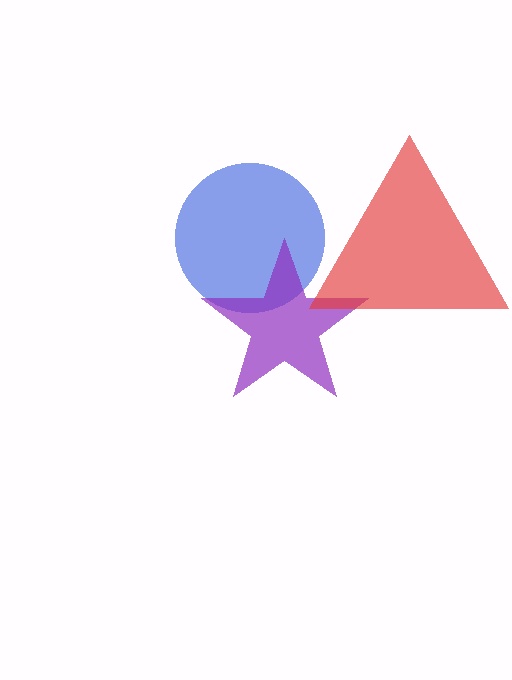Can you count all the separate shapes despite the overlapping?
Yes, there are 3 separate shapes.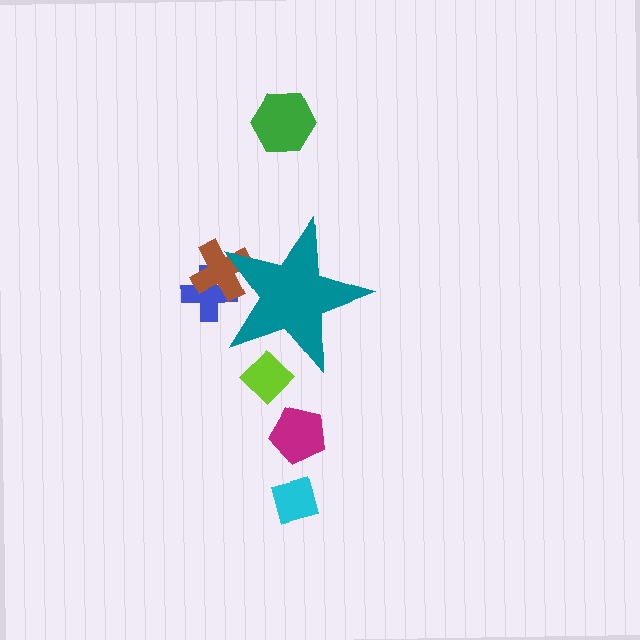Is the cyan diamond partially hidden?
No, the cyan diamond is fully visible.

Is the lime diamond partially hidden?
Yes, the lime diamond is partially hidden behind the teal star.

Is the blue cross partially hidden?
Yes, the blue cross is partially hidden behind the teal star.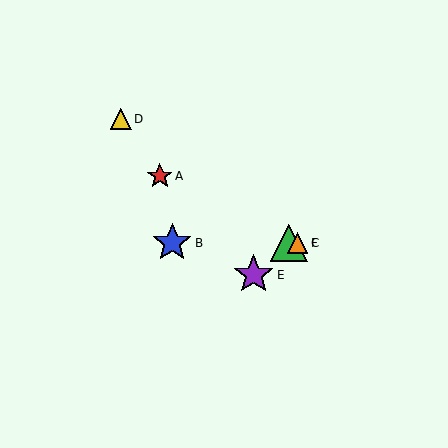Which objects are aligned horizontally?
Objects B, C, F are aligned horizontally.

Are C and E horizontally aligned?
No, C is at y≈243 and E is at y≈275.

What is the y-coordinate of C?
Object C is at y≈243.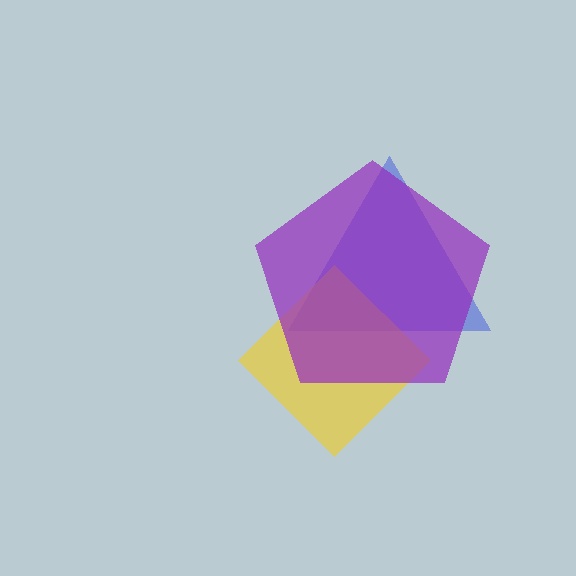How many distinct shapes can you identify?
There are 3 distinct shapes: a blue triangle, a yellow diamond, a purple pentagon.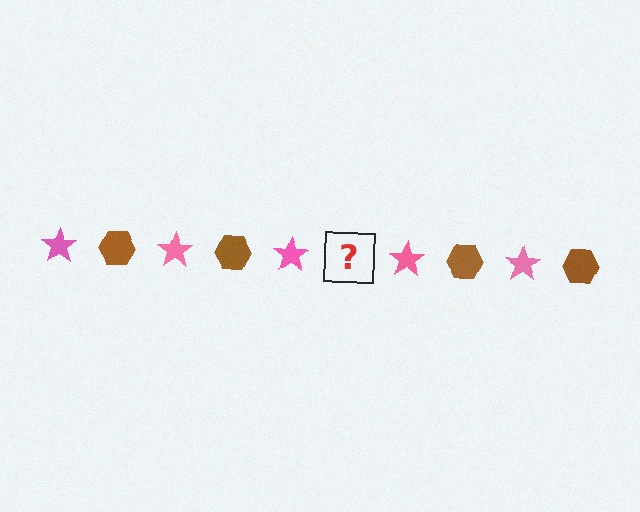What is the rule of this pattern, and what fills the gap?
The rule is that the pattern alternates between pink star and brown hexagon. The gap should be filled with a brown hexagon.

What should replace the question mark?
The question mark should be replaced with a brown hexagon.